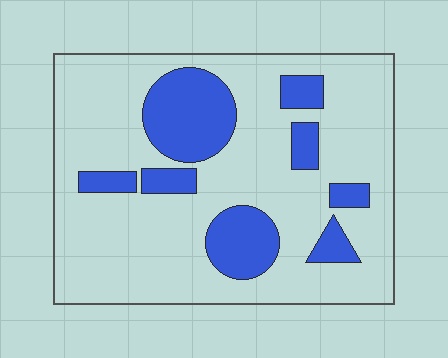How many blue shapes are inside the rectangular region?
8.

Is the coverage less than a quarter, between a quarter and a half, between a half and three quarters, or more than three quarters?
Less than a quarter.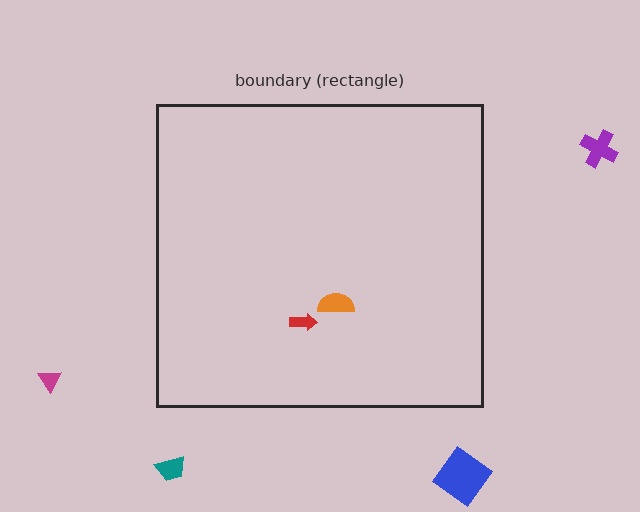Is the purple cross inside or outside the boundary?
Outside.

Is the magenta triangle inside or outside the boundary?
Outside.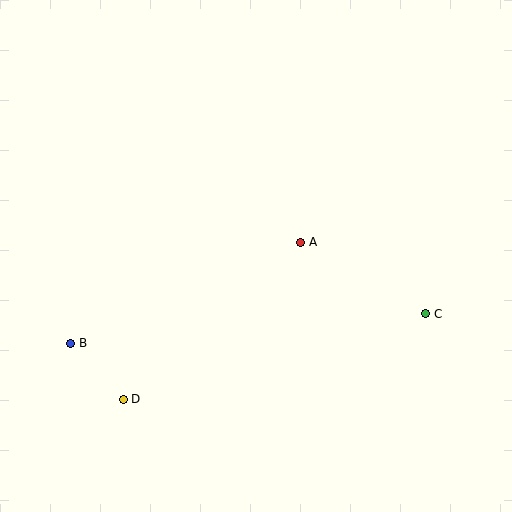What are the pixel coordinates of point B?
Point B is at (71, 343).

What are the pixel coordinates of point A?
Point A is at (301, 242).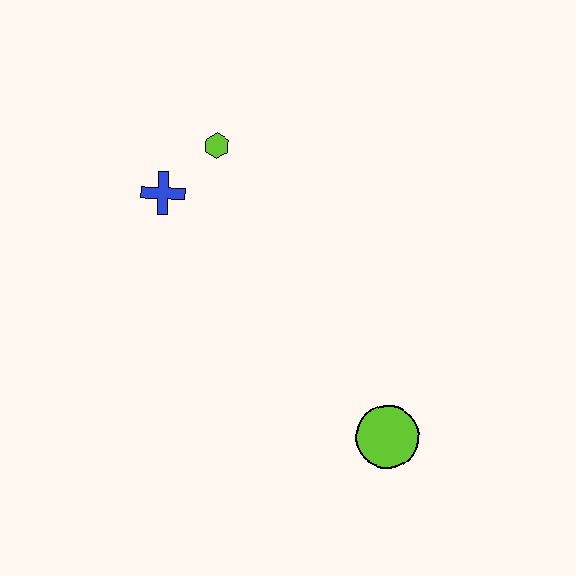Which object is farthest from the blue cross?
The lime circle is farthest from the blue cross.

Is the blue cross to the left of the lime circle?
Yes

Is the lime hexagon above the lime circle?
Yes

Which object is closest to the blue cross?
The lime hexagon is closest to the blue cross.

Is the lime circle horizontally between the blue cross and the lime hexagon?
No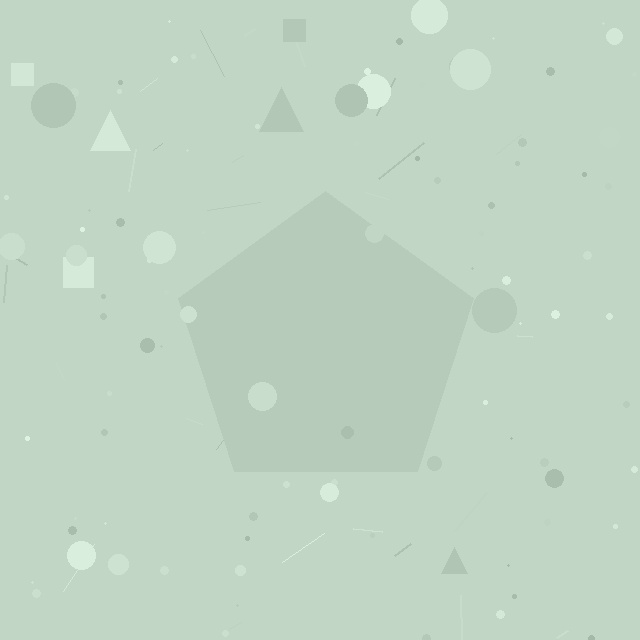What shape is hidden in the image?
A pentagon is hidden in the image.